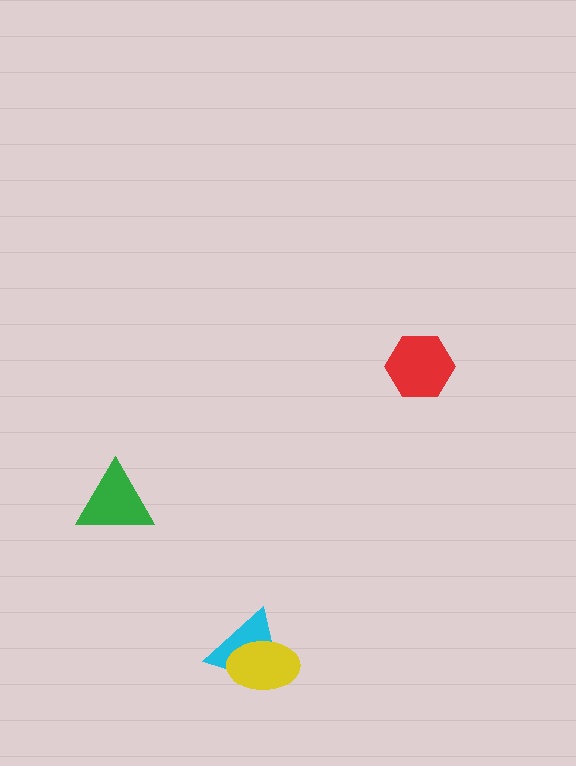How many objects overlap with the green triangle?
0 objects overlap with the green triangle.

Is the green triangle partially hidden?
No, no other shape covers it.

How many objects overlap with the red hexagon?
0 objects overlap with the red hexagon.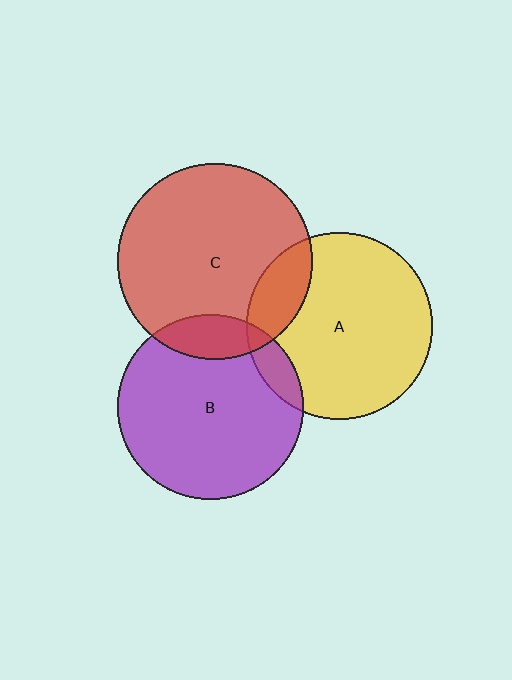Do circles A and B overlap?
Yes.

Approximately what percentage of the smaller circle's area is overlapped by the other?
Approximately 10%.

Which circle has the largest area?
Circle C (red).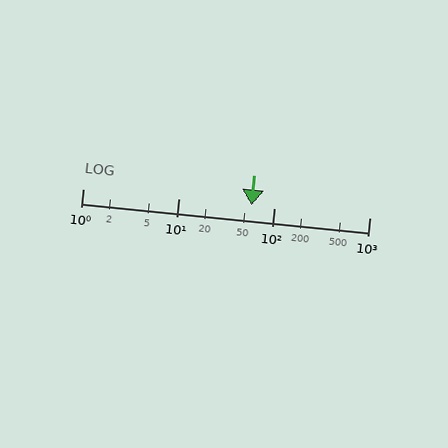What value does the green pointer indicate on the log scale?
The pointer indicates approximately 58.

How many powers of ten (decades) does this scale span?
The scale spans 3 decades, from 1 to 1000.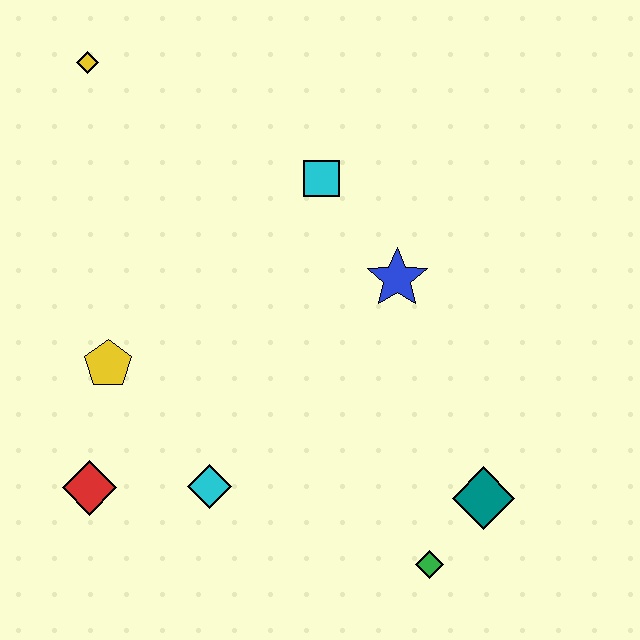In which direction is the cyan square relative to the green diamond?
The cyan square is above the green diamond.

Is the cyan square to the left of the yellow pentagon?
No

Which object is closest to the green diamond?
The teal diamond is closest to the green diamond.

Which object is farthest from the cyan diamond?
The yellow diamond is farthest from the cyan diamond.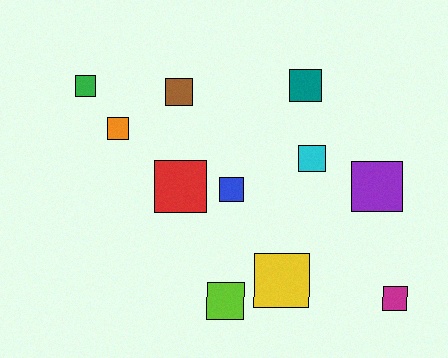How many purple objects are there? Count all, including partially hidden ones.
There is 1 purple object.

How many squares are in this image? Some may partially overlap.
There are 11 squares.